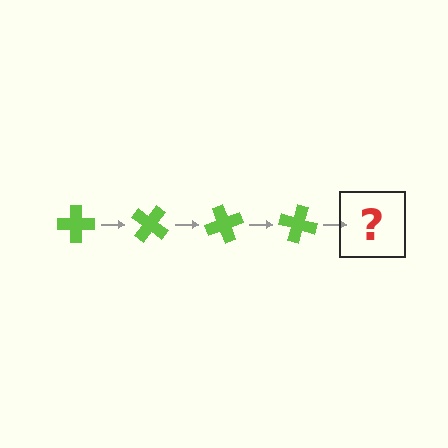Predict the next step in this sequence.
The next step is a lime cross rotated 140 degrees.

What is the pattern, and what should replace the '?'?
The pattern is that the cross rotates 35 degrees each step. The '?' should be a lime cross rotated 140 degrees.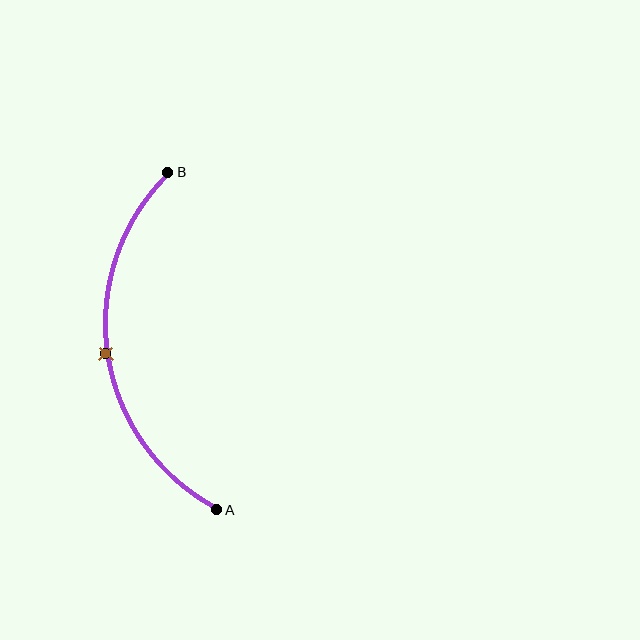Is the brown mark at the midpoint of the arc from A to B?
Yes. The brown mark lies on the arc at equal arc-length from both A and B — it is the arc midpoint.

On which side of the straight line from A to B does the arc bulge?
The arc bulges to the left of the straight line connecting A and B.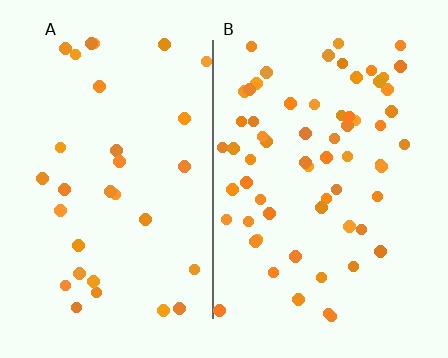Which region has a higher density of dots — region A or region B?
B (the right).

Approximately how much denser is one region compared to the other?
Approximately 2.0× — region B over region A.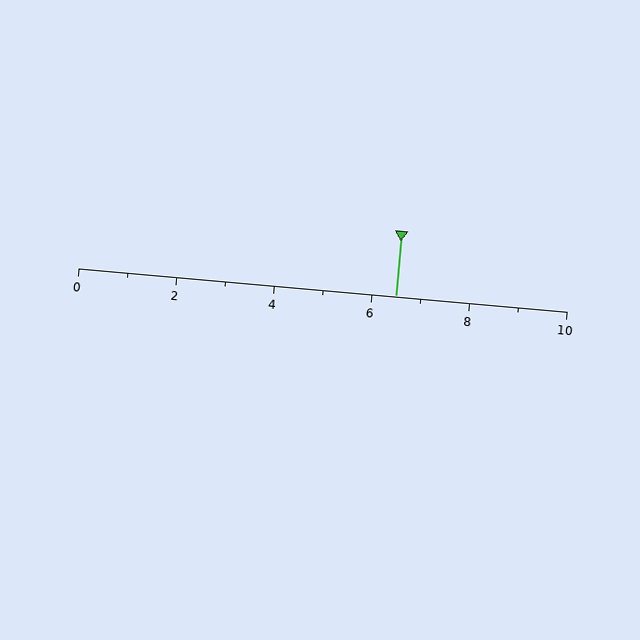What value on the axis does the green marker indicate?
The marker indicates approximately 6.5.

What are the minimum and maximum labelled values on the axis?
The axis runs from 0 to 10.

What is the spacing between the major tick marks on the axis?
The major ticks are spaced 2 apart.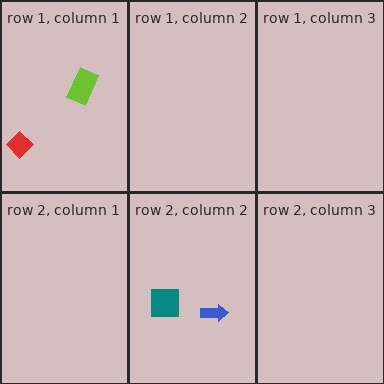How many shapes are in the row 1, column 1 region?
2.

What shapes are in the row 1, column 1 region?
The lime rectangle, the red diamond.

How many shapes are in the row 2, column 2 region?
2.